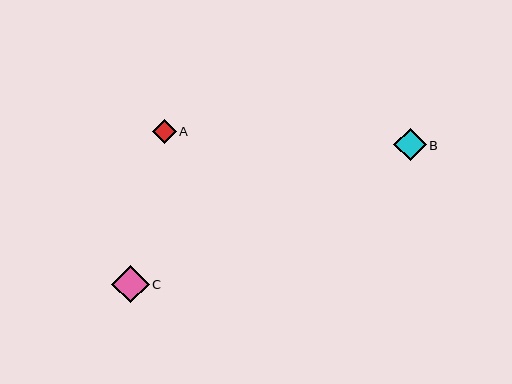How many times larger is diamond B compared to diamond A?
Diamond B is approximately 1.3 times the size of diamond A.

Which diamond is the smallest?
Diamond A is the smallest with a size of approximately 24 pixels.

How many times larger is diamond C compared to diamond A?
Diamond C is approximately 1.6 times the size of diamond A.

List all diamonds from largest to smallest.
From largest to smallest: C, B, A.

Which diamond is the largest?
Diamond C is the largest with a size of approximately 37 pixels.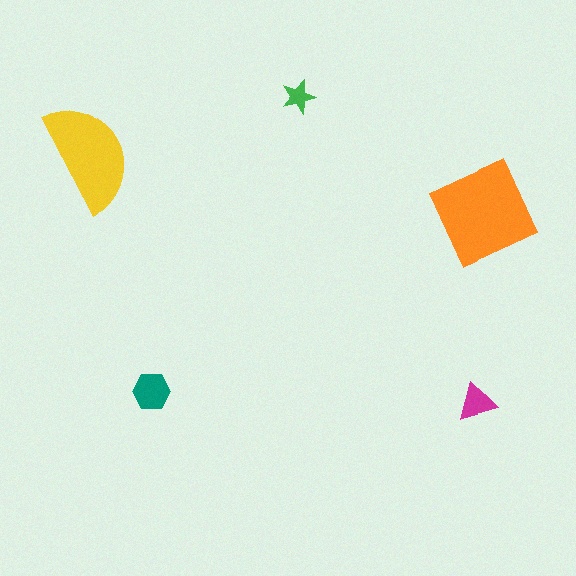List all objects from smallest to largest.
The green star, the magenta triangle, the teal hexagon, the yellow semicircle, the orange square.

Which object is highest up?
The green star is topmost.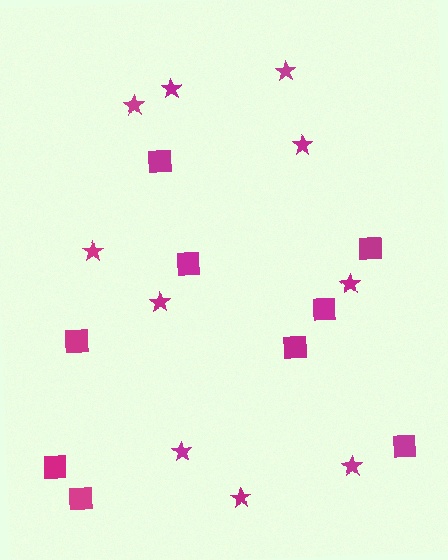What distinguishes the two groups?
There are 2 groups: one group of squares (9) and one group of stars (10).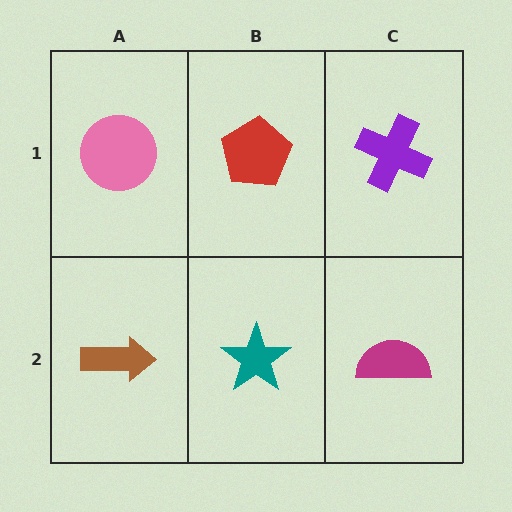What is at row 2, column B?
A teal star.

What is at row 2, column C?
A magenta semicircle.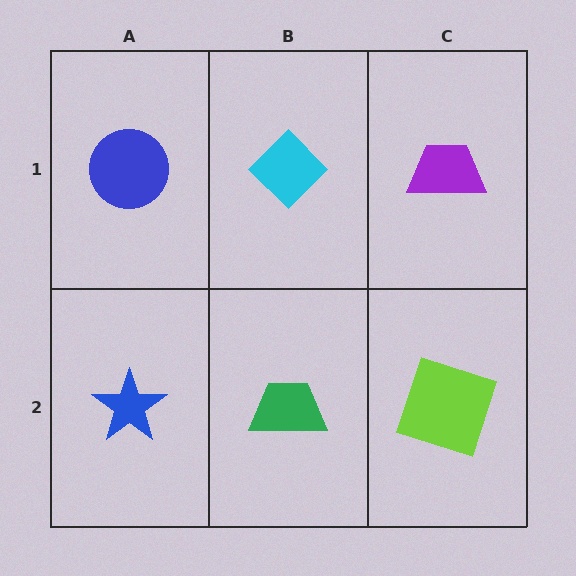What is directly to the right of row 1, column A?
A cyan diamond.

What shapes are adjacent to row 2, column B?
A cyan diamond (row 1, column B), a blue star (row 2, column A), a lime square (row 2, column C).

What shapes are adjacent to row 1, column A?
A blue star (row 2, column A), a cyan diamond (row 1, column B).